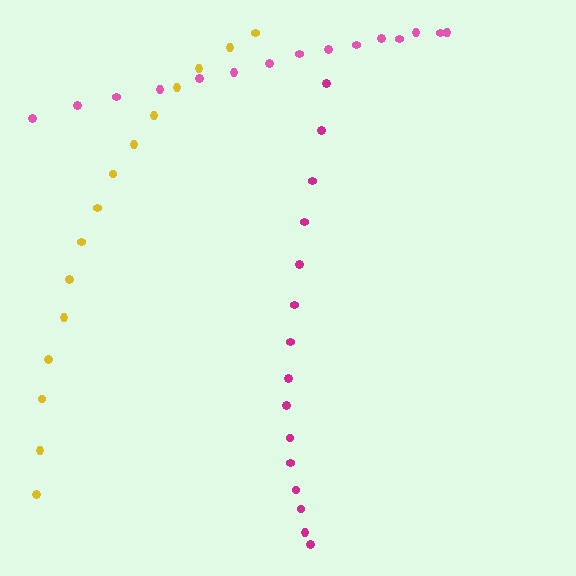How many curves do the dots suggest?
There are 3 distinct paths.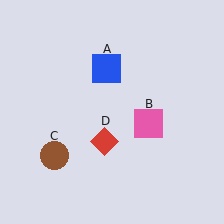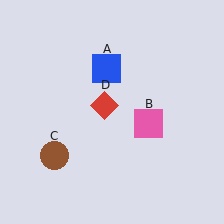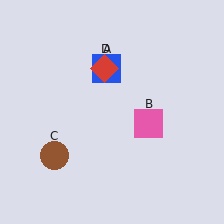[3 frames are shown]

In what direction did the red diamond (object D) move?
The red diamond (object D) moved up.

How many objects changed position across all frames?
1 object changed position: red diamond (object D).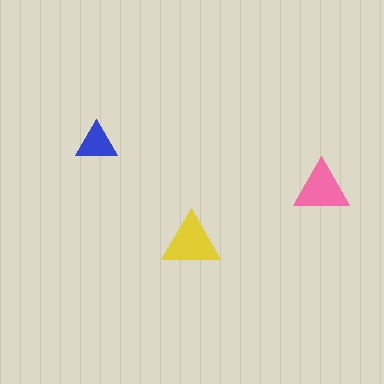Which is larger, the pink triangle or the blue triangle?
The pink one.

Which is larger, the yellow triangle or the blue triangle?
The yellow one.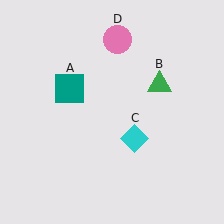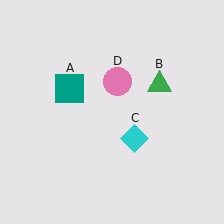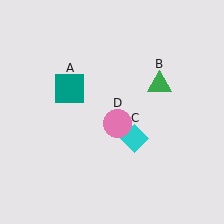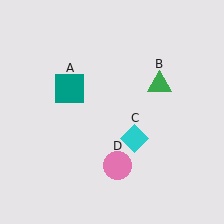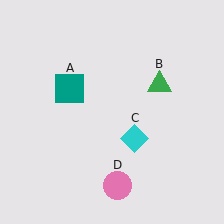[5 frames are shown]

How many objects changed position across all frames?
1 object changed position: pink circle (object D).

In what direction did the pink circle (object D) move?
The pink circle (object D) moved down.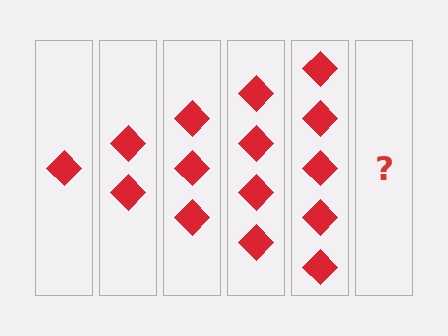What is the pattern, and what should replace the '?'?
The pattern is that each step adds one more diamond. The '?' should be 6 diamonds.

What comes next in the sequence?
The next element should be 6 diamonds.